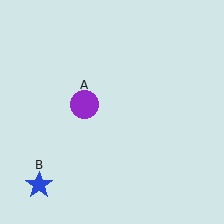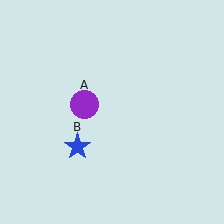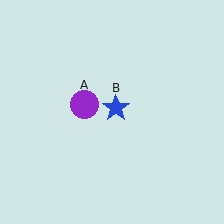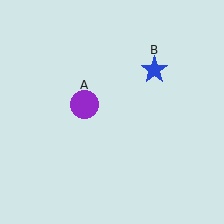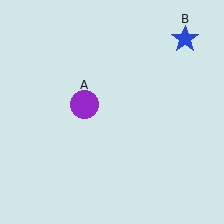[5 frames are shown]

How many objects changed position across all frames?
1 object changed position: blue star (object B).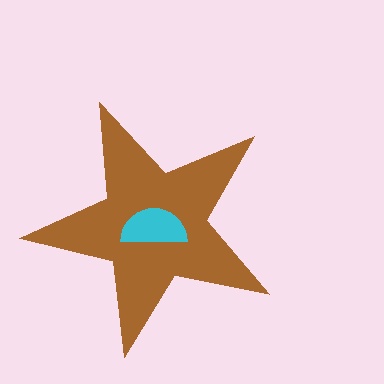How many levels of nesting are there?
2.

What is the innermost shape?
The cyan semicircle.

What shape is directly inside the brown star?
The cyan semicircle.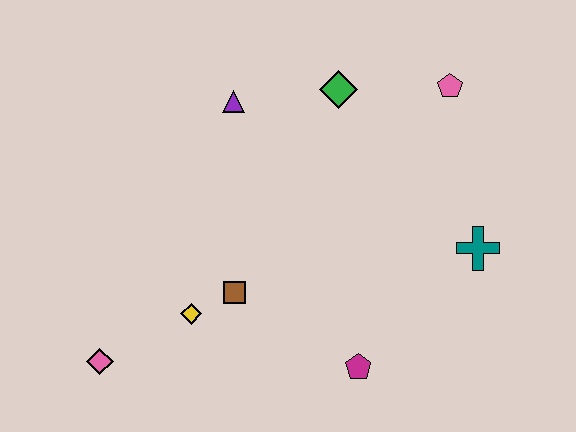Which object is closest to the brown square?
The yellow diamond is closest to the brown square.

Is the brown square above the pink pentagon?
No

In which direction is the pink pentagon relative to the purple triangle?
The pink pentagon is to the right of the purple triangle.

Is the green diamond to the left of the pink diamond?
No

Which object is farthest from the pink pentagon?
The pink diamond is farthest from the pink pentagon.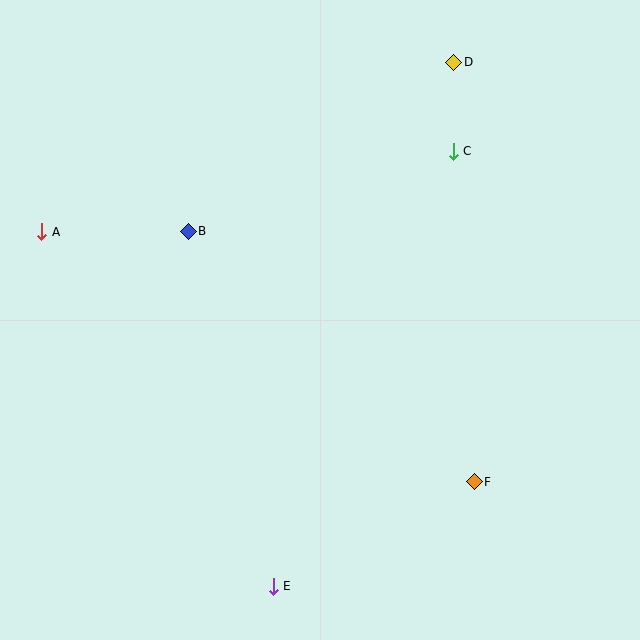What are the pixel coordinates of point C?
Point C is at (453, 151).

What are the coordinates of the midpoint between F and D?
The midpoint between F and D is at (464, 272).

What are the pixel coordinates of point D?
Point D is at (454, 62).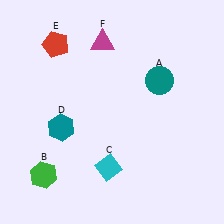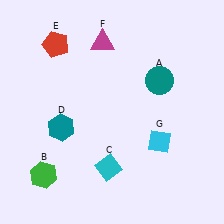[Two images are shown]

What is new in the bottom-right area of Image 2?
A cyan diamond (G) was added in the bottom-right area of Image 2.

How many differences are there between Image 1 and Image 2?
There is 1 difference between the two images.